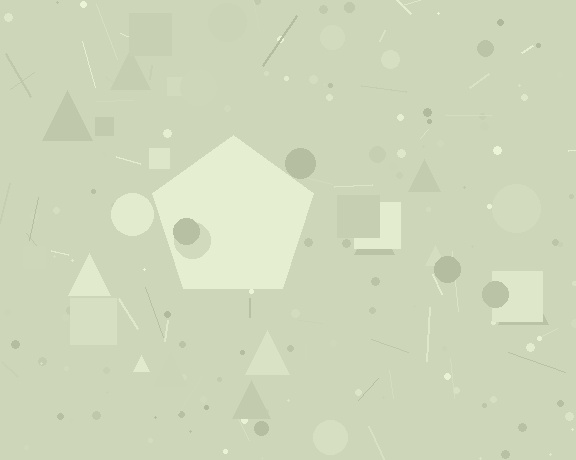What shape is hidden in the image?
A pentagon is hidden in the image.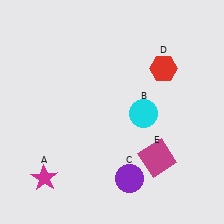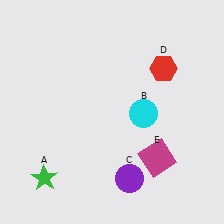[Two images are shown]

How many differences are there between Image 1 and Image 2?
There is 1 difference between the two images.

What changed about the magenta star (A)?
In Image 1, A is magenta. In Image 2, it changed to green.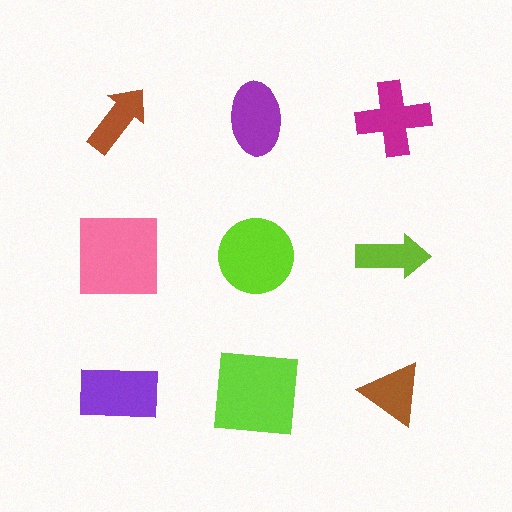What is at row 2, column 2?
A lime circle.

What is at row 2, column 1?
A pink square.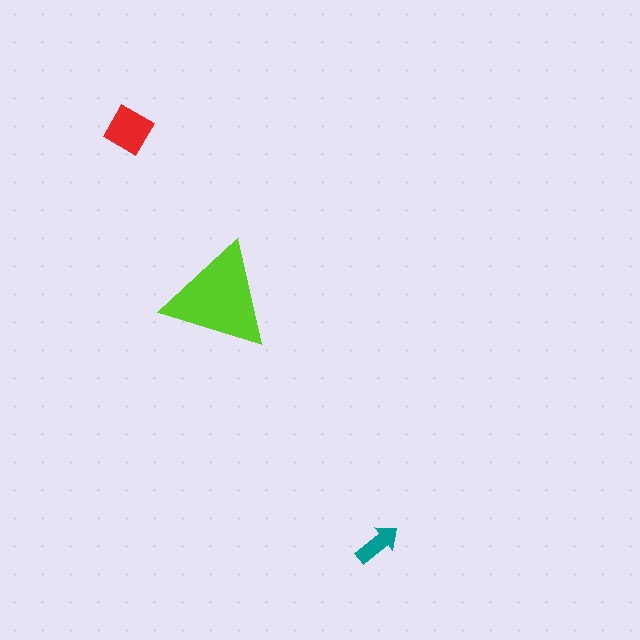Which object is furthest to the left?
The red diamond is leftmost.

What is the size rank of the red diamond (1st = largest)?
2nd.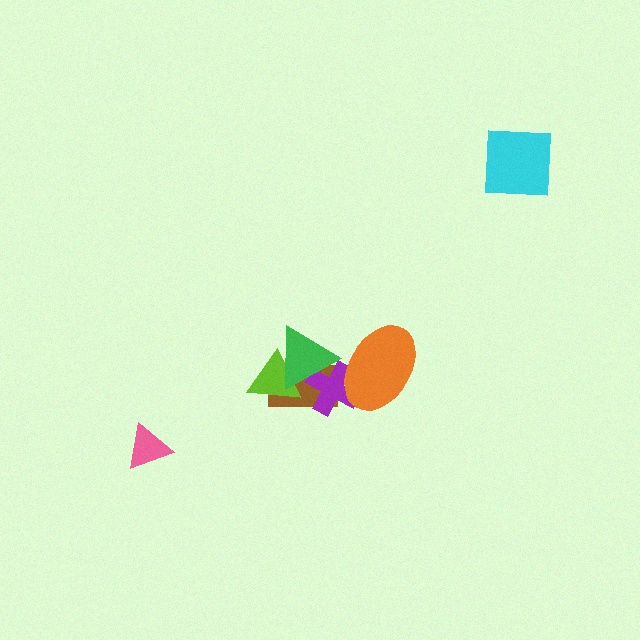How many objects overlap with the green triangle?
3 objects overlap with the green triangle.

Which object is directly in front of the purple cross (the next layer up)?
The green triangle is directly in front of the purple cross.